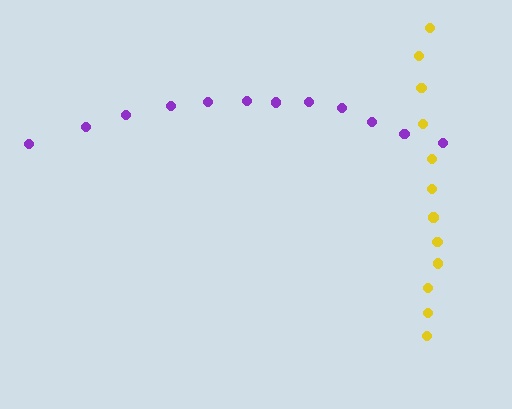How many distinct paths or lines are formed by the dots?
There are 2 distinct paths.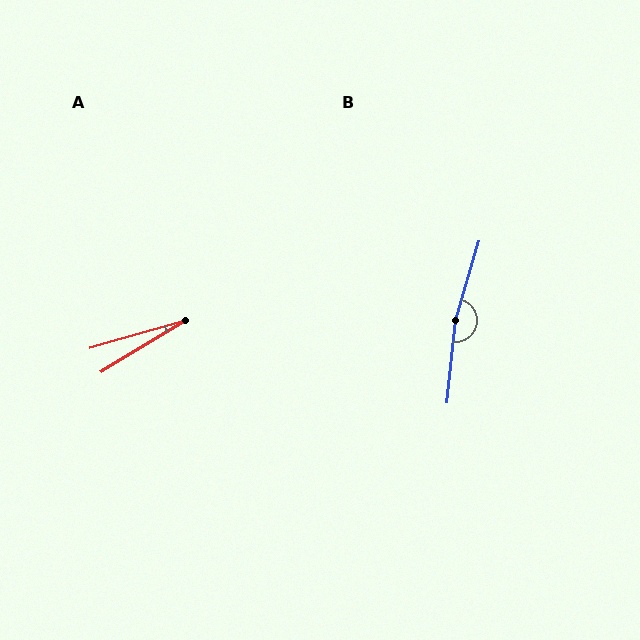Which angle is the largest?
B, at approximately 169 degrees.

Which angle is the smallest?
A, at approximately 16 degrees.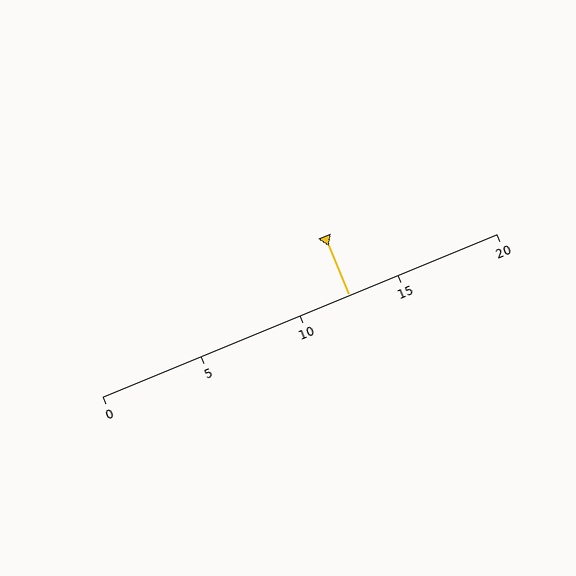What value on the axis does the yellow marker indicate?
The marker indicates approximately 12.5.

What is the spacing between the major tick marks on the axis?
The major ticks are spaced 5 apart.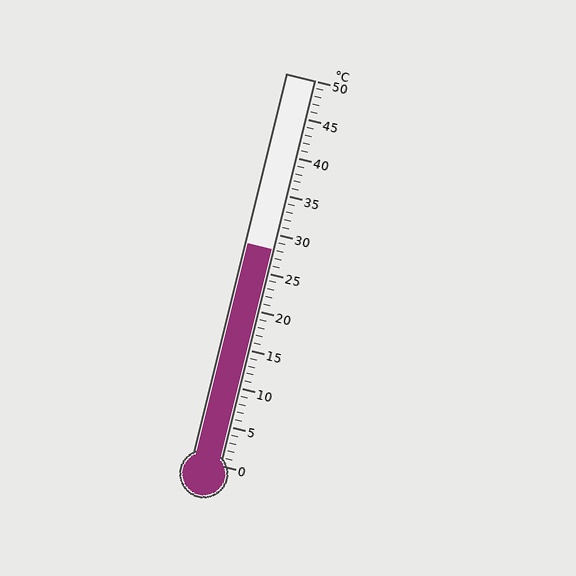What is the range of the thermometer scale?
The thermometer scale ranges from 0°C to 50°C.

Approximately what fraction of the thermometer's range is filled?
The thermometer is filled to approximately 55% of its range.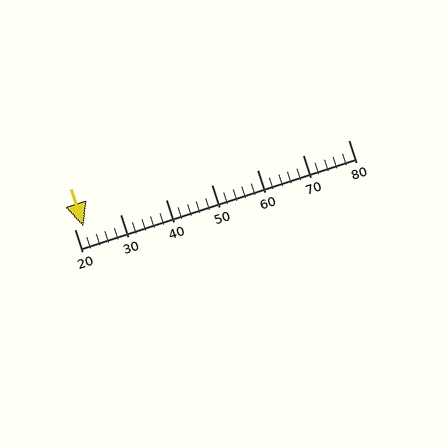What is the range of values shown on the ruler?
The ruler shows values from 20 to 80.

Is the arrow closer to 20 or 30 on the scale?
The arrow is closer to 20.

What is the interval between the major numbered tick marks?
The major tick marks are spaced 10 units apart.